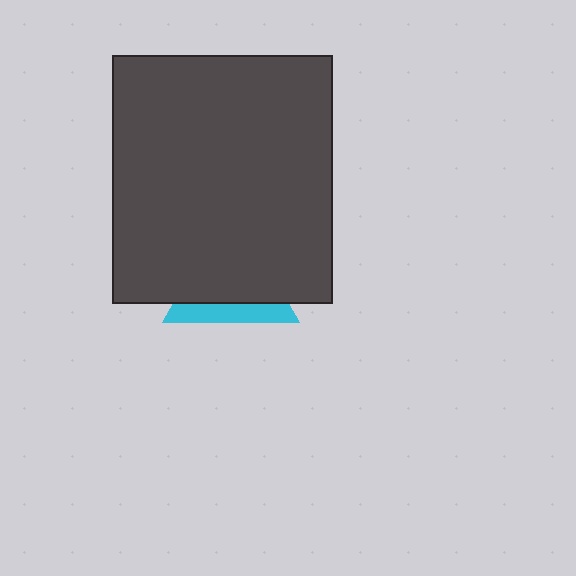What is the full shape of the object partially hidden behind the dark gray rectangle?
The partially hidden object is a cyan triangle.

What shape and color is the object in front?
The object in front is a dark gray rectangle.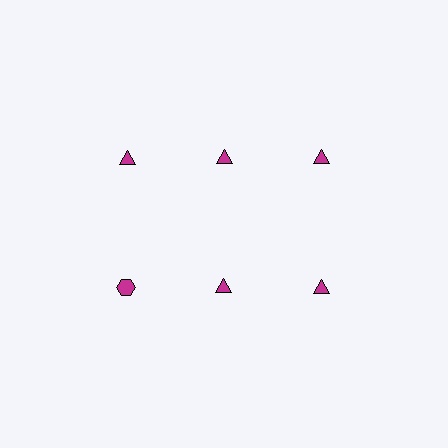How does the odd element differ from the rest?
It has a different shape: hexagon instead of triangle.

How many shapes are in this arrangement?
There are 6 shapes arranged in a grid pattern.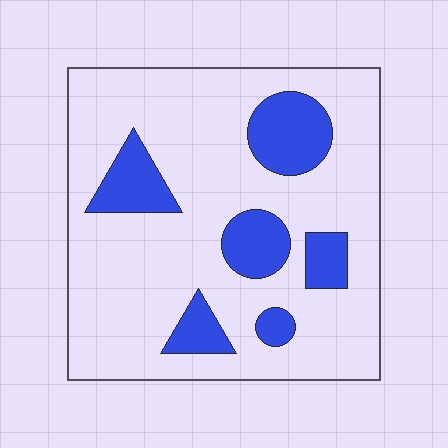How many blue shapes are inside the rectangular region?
6.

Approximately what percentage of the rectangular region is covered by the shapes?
Approximately 20%.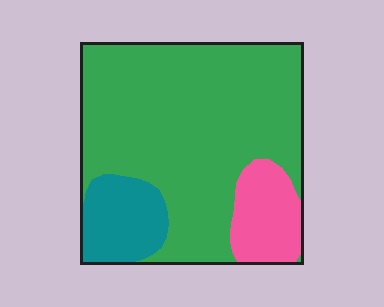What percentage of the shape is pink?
Pink takes up about one eighth (1/8) of the shape.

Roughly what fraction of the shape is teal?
Teal takes up less than a sixth of the shape.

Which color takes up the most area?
Green, at roughly 75%.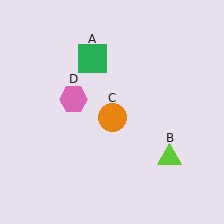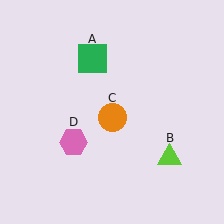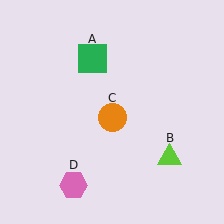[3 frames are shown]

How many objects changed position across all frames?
1 object changed position: pink hexagon (object D).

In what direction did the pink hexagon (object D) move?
The pink hexagon (object D) moved down.